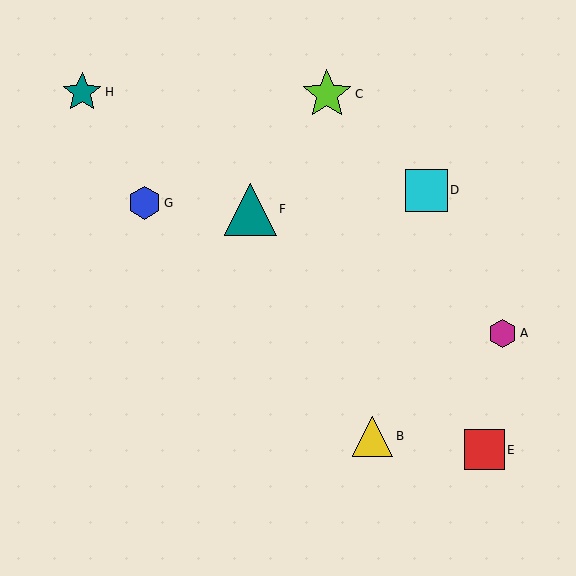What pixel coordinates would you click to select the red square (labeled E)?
Click at (485, 450) to select the red square E.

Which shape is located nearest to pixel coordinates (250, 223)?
The teal triangle (labeled F) at (250, 209) is nearest to that location.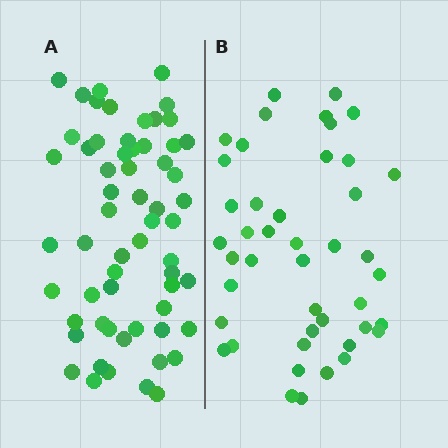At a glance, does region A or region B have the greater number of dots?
Region A (the left region) has more dots.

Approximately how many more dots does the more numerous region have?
Region A has approximately 15 more dots than region B.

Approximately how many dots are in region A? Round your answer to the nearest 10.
About 60 dots.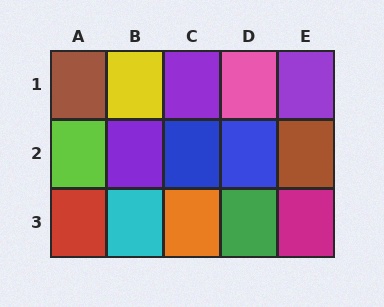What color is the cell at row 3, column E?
Magenta.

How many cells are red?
1 cell is red.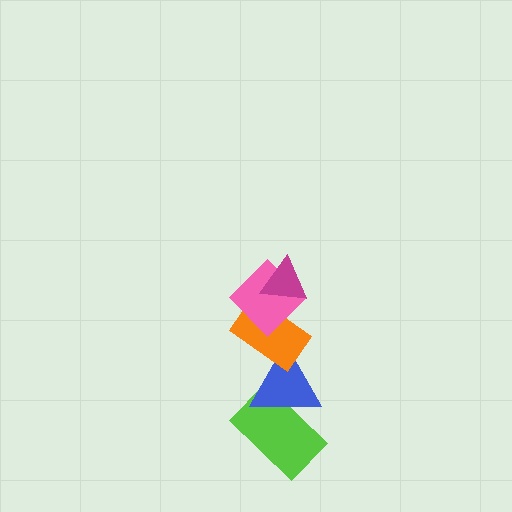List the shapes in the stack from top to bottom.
From top to bottom: the magenta triangle, the pink diamond, the orange rectangle, the blue triangle, the lime rectangle.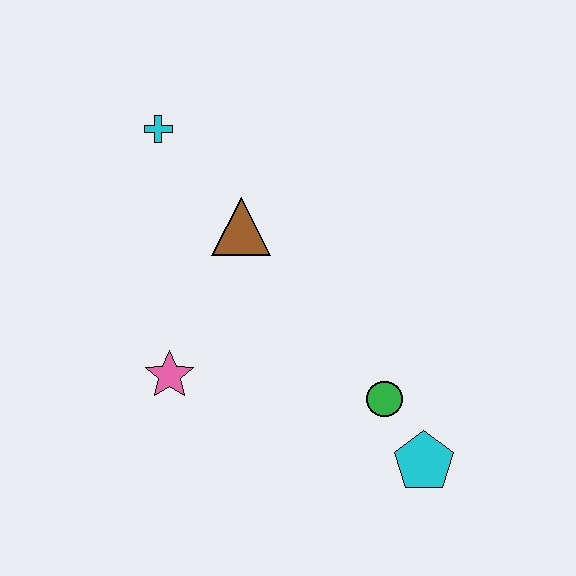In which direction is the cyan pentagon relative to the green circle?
The cyan pentagon is below the green circle.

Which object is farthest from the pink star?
The cyan pentagon is farthest from the pink star.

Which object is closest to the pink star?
The brown triangle is closest to the pink star.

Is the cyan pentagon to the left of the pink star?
No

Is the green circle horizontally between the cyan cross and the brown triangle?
No